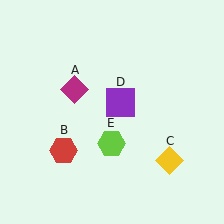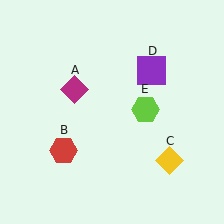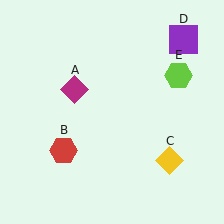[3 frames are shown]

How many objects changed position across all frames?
2 objects changed position: purple square (object D), lime hexagon (object E).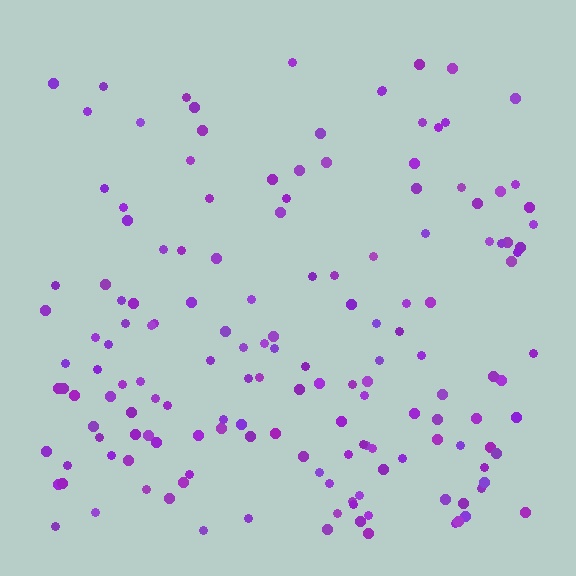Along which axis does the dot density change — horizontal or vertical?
Vertical.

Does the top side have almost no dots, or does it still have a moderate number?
Still a moderate number, just noticeably fewer than the bottom.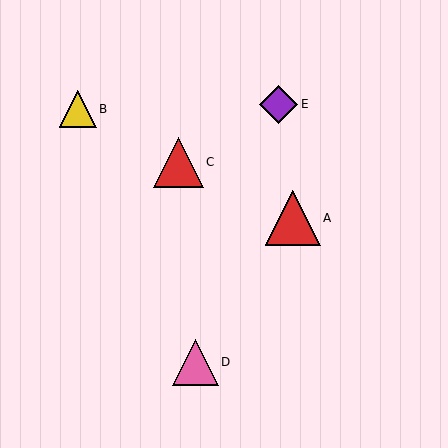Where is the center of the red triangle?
The center of the red triangle is at (293, 218).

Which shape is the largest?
The red triangle (labeled A) is the largest.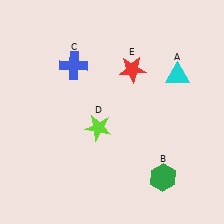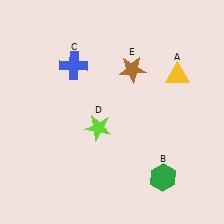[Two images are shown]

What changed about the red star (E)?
In Image 1, E is red. In Image 2, it changed to brown.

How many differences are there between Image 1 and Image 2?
There are 2 differences between the two images.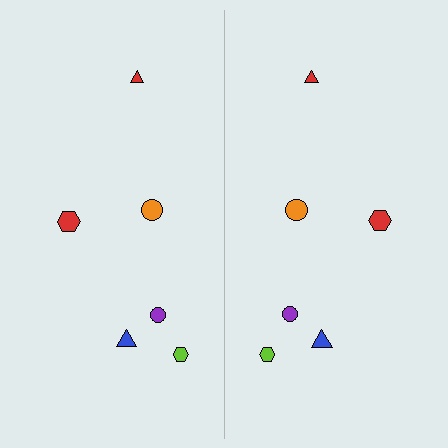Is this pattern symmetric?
Yes, this pattern has bilateral (reflection) symmetry.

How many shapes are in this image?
There are 12 shapes in this image.